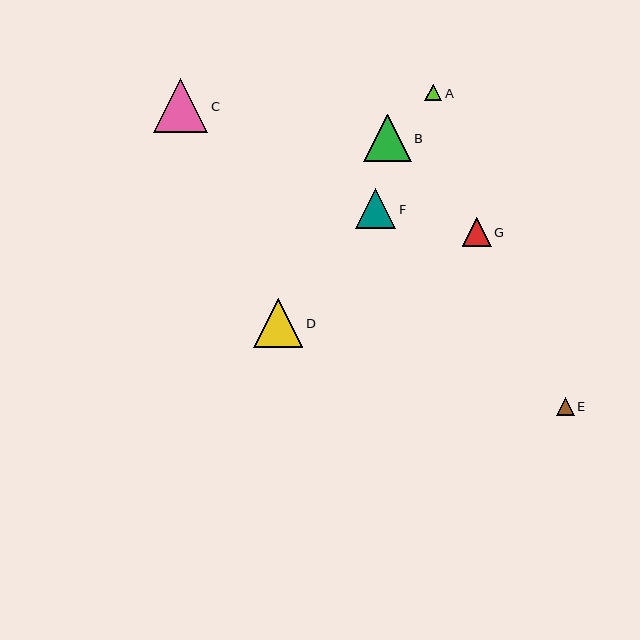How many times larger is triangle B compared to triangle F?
Triangle B is approximately 1.2 times the size of triangle F.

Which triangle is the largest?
Triangle C is the largest with a size of approximately 54 pixels.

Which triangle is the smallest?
Triangle A is the smallest with a size of approximately 17 pixels.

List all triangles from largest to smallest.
From largest to smallest: C, D, B, F, G, E, A.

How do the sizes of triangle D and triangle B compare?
Triangle D and triangle B are approximately the same size.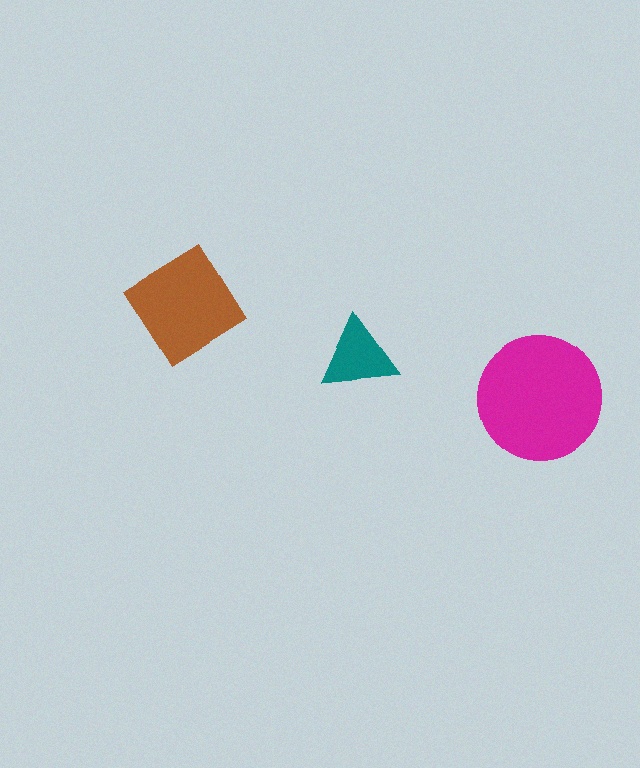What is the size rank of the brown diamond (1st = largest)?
2nd.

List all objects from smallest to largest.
The teal triangle, the brown diamond, the magenta circle.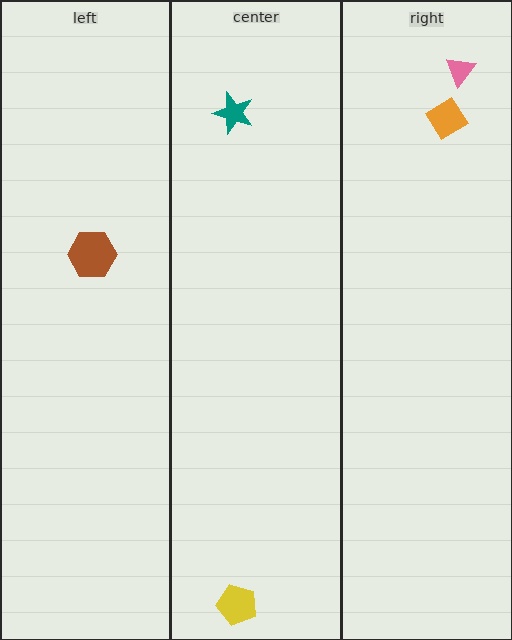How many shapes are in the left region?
1.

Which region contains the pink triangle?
The right region.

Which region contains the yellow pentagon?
The center region.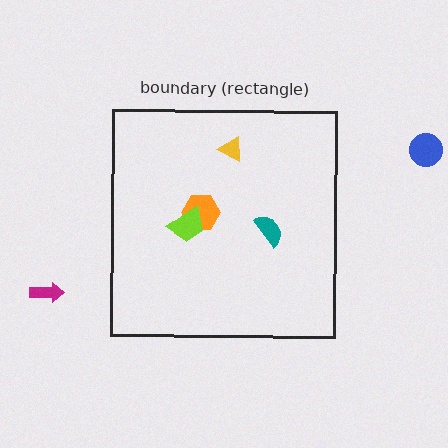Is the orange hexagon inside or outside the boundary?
Inside.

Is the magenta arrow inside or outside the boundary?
Outside.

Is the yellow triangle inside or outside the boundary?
Inside.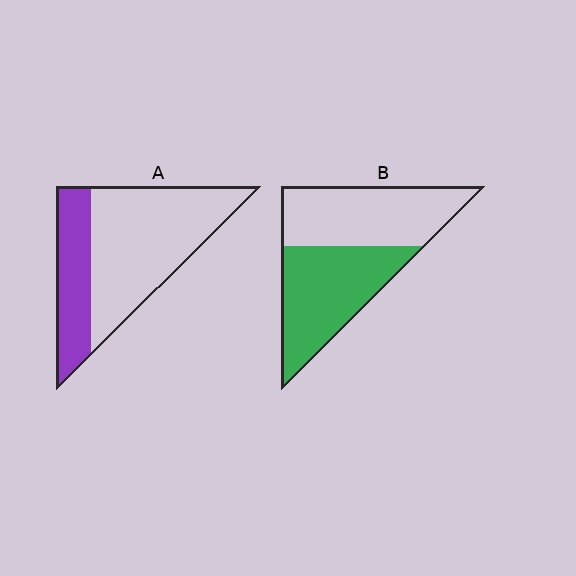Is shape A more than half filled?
No.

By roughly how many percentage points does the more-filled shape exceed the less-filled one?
By roughly 20 percentage points (B over A).